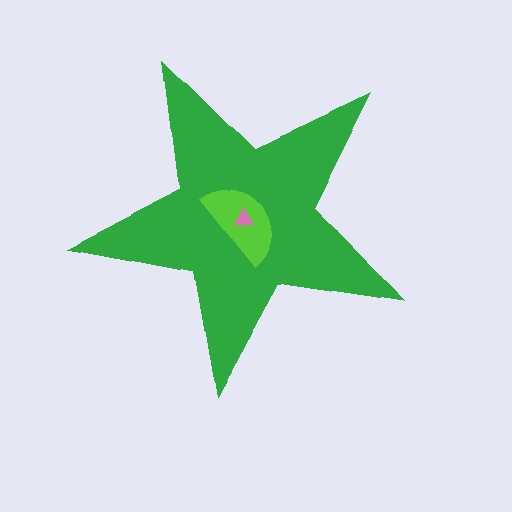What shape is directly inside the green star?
The lime semicircle.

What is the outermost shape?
The green star.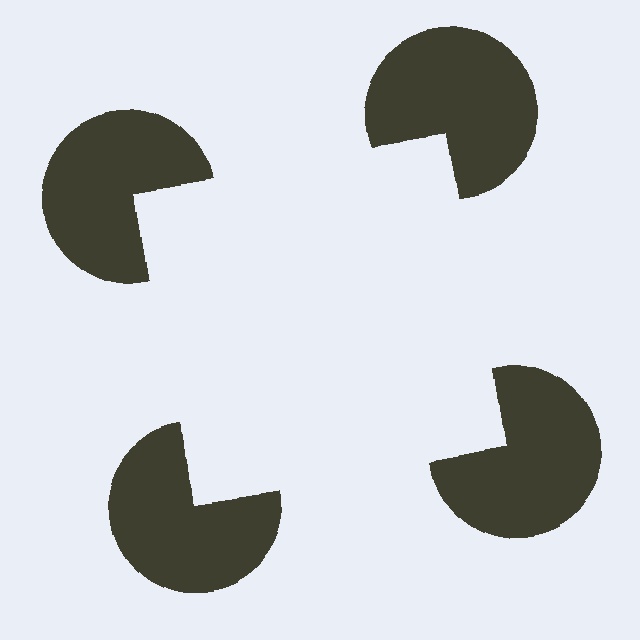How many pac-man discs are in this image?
There are 4 — one at each vertex of the illusory square.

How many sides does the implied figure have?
4 sides.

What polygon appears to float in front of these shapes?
An illusory square — its edges are inferred from the aligned wedge cuts in the pac-man discs, not physically drawn.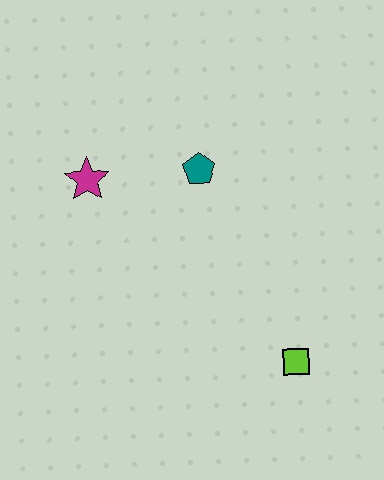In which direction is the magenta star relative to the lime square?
The magenta star is to the left of the lime square.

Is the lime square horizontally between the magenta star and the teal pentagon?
No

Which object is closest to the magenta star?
The teal pentagon is closest to the magenta star.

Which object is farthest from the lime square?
The magenta star is farthest from the lime square.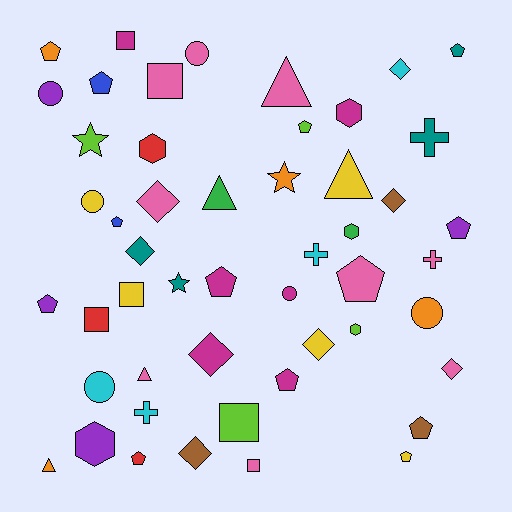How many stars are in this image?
There are 3 stars.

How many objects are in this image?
There are 50 objects.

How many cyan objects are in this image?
There are 4 cyan objects.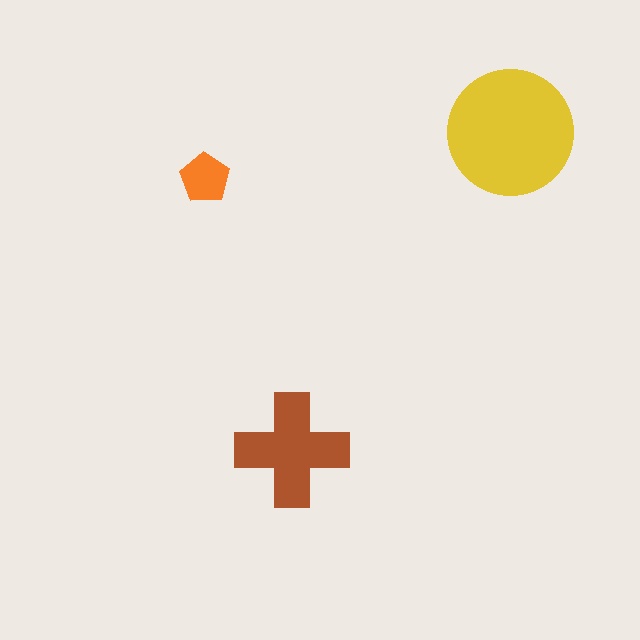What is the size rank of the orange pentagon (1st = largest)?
3rd.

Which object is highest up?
The yellow circle is topmost.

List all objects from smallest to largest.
The orange pentagon, the brown cross, the yellow circle.